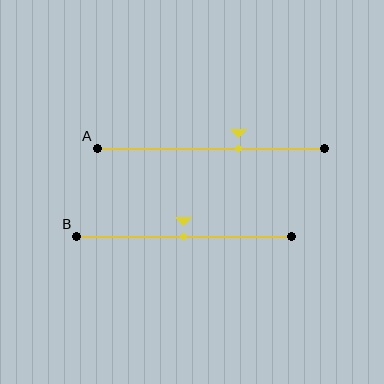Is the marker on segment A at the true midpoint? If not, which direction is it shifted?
No, the marker on segment A is shifted to the right by about 12% of the segment length.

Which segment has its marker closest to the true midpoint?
Segment B has its marker closest to the true midpoint.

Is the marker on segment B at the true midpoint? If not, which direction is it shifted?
Yes, the marker on segment B is at the true midpoint.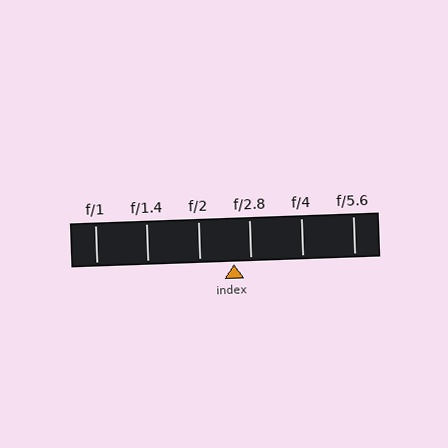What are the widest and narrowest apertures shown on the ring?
The widest aperture shown is f/1 and the narrowest is f/5.6.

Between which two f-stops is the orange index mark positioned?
The index mark is between f/2 and f/2.8.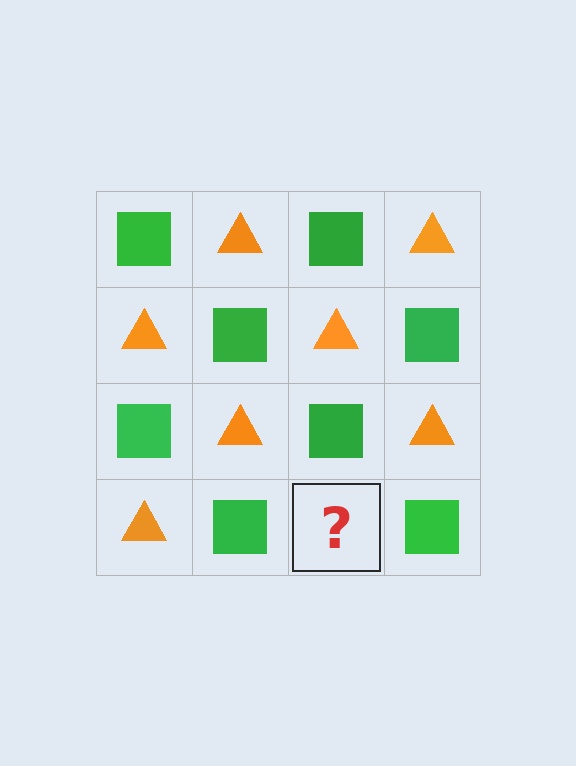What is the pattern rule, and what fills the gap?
The rule is that it alternates green square and orange triangle in a checkerboard pattern. The gap should be filled with an orange triangle.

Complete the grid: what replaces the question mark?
The question mark should be replaced with an orange triangle.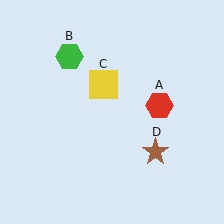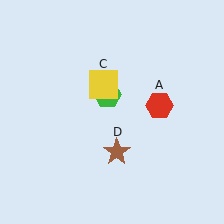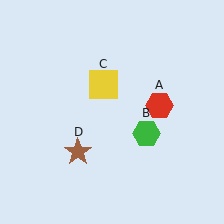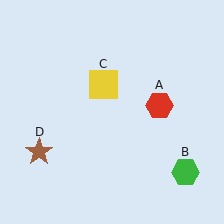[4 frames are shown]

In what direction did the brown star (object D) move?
The brown star (object D) moved left.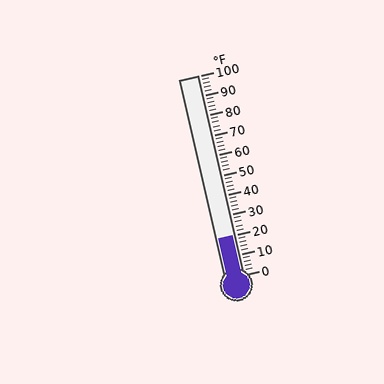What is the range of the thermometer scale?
The thermometer scale ranges from 0°F to 100°F.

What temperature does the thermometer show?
The thermometer shows approximately 20°F.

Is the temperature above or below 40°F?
The temperature is below 40°F.